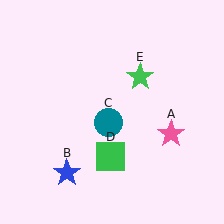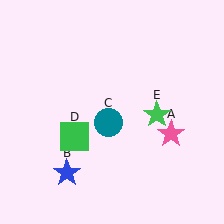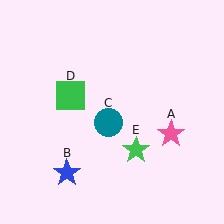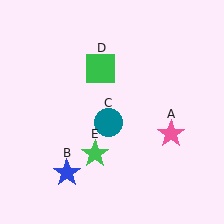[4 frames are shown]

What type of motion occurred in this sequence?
The green square (object D), green star (object E) rotated clockwise around the center of the scene.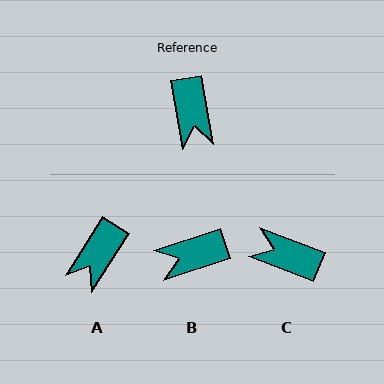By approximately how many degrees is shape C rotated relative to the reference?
Approximately 121 degrees clockwise.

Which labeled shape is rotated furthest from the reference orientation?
C, about 121 degrees away.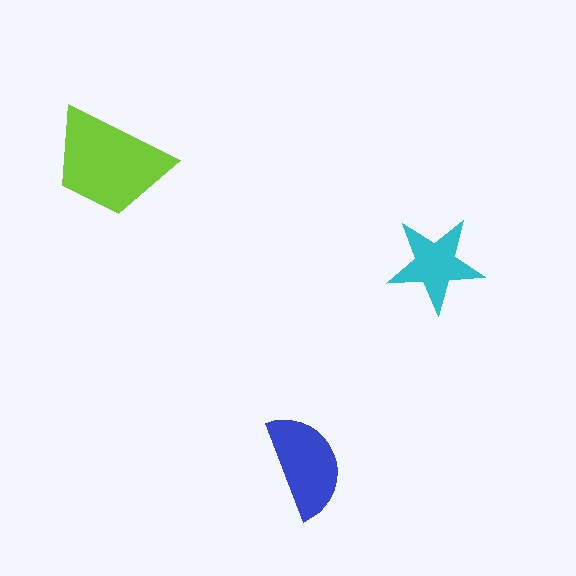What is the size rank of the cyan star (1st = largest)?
3rd.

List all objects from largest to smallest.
The lime trapezoid, the blue semicircle, the cyan star.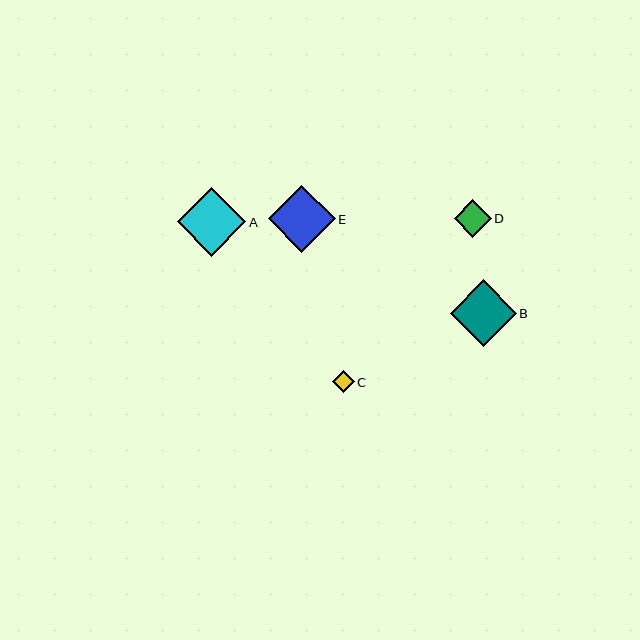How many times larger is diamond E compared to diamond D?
Diamond E is approximately 1.8 times the size of diamond D.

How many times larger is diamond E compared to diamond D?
Diamond E is approximately 1.8 times the size of diamond D.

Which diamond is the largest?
Diamond A is the largest with a size of approximately 68 pixels.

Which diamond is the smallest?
Diamond C is the smallest with a size of approximately 22 pixels.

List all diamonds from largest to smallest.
From largest to smallest: A, E, B, D, C.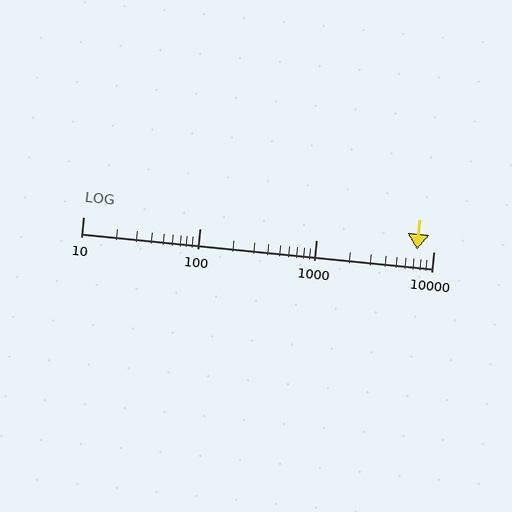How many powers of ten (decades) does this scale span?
The scale spans 3 decades, from 10 to 10000.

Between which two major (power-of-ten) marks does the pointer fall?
The pointer is between 1000 and 10000.